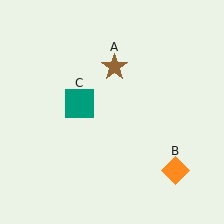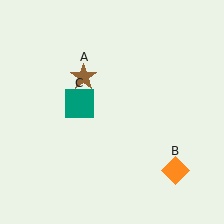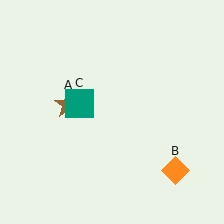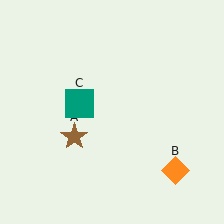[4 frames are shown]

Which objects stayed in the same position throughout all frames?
Orange diamond (object B) and teal square (object C) remained stationary.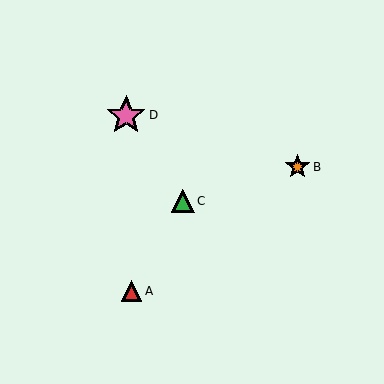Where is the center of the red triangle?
The center of the red triangle is at (132, 291).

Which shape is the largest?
The pink star (labeled D) is the largest.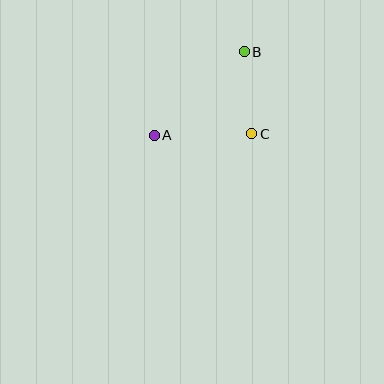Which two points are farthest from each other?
Points A and B are farthest from each other.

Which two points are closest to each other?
Points B and C are closest to each other.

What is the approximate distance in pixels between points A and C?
The distance between A and C is approximately 97 pixels.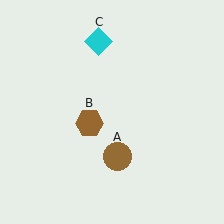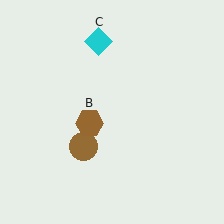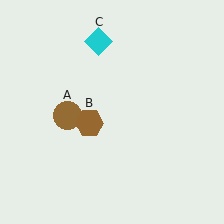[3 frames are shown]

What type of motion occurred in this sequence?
The brown circle (object A) rotated clockwise around the center of the scene.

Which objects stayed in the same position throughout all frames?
Brown hexagon (object B) and cyan diamond (object C) remained stationary.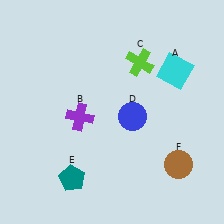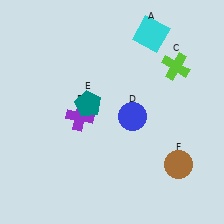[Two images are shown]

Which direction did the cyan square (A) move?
The cyan square (A) moved up.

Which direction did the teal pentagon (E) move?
The teal pentagon (E) moved up.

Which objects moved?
The objects that moved are: the cyan square (A), the lime cross (C), the teal pentagon (E).